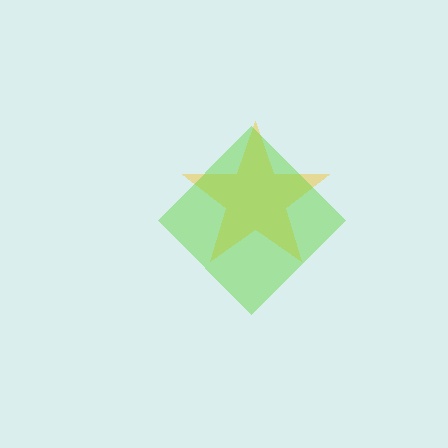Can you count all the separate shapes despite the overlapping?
Yes, there are 2 separate shapes.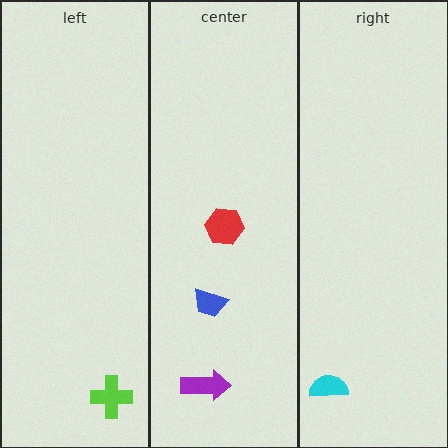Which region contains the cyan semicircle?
The right region.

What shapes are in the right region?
The cyan semicircle.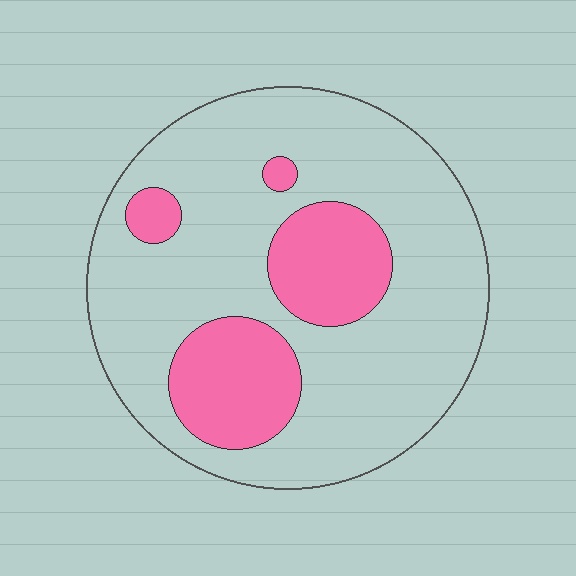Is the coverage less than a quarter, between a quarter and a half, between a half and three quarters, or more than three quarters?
Less than a quarter.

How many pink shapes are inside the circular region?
4.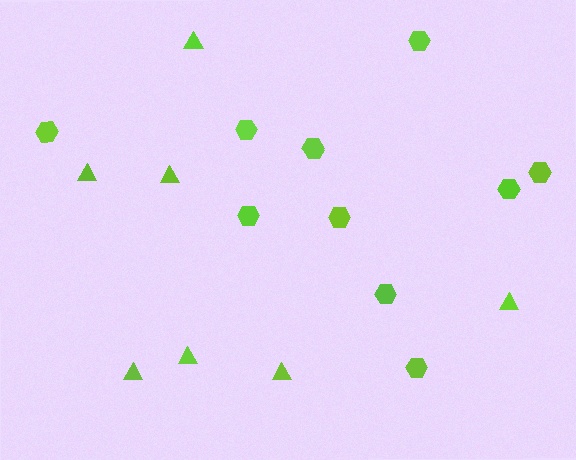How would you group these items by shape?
There are 2 groups: one group of hexagons (10) and one group of triangles (7).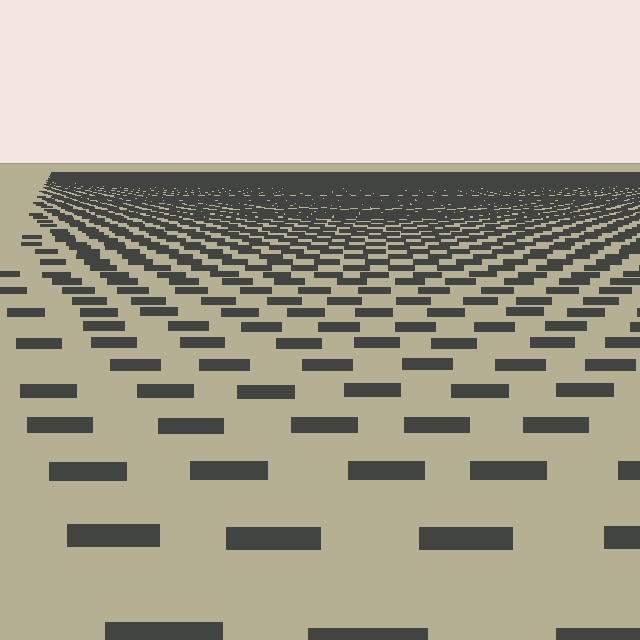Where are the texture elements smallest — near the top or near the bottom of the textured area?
Near the top.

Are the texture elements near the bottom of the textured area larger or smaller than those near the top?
Larger. Near the bottom, elements are closer to the viewer and appear at a bigger on-screen size.